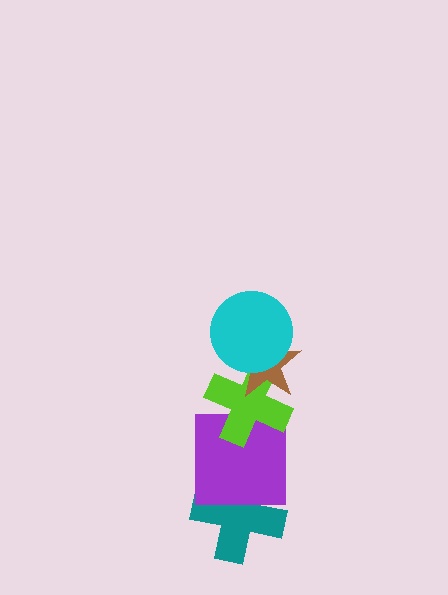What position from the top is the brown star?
The brown star is 2nd from the top.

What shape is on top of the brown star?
The cyan circle is on top of the brown star.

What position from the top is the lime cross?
The lime cross is 3rd from the top.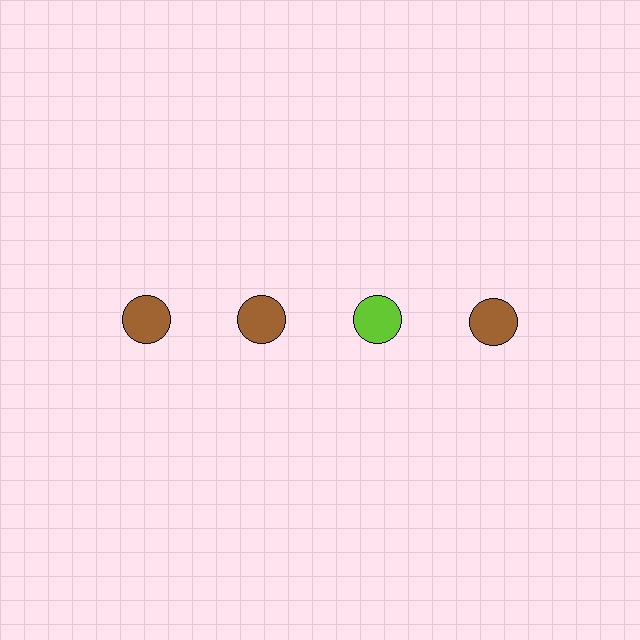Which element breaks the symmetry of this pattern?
The lime circle in the top row, center column breaks the symmetry. All other shapes are brown circles.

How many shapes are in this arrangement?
There are 4 shapes arranged in a grid pattern.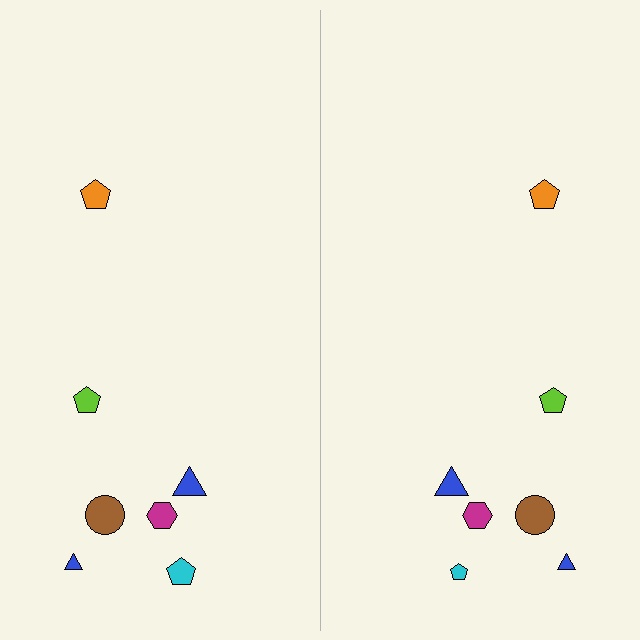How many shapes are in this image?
There are 14 shapes in this image.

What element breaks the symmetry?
The cyan pentagon on the right side has a different size than its mirror counterpart.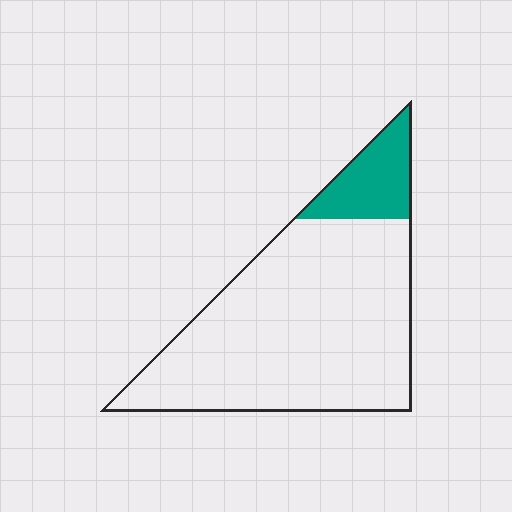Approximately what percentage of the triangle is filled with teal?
Approximately 15%.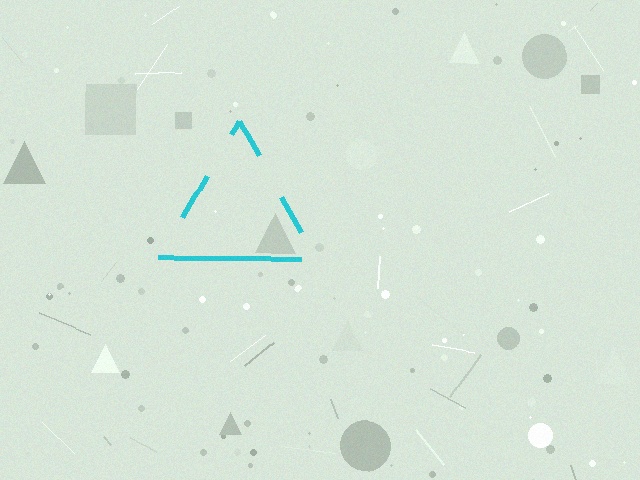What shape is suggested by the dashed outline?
The dashed outline suggests a triangle.